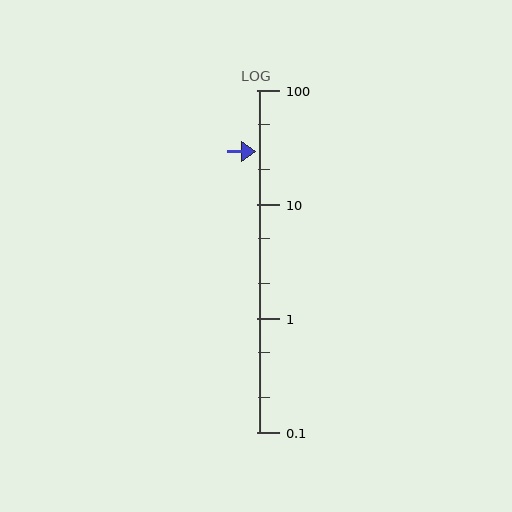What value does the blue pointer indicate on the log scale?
The pointer indicates approximately 29.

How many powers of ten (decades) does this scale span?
The scale spans 3 decades, from 0.1 to 100.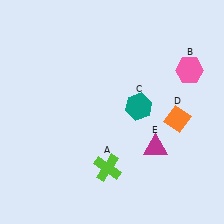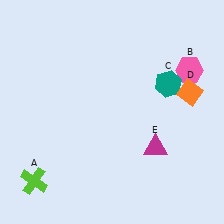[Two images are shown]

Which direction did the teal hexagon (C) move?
The teal hexagon (C) moved right.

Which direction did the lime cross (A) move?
The lime cross (A) moved left.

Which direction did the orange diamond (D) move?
The orange diamond (D) moved up.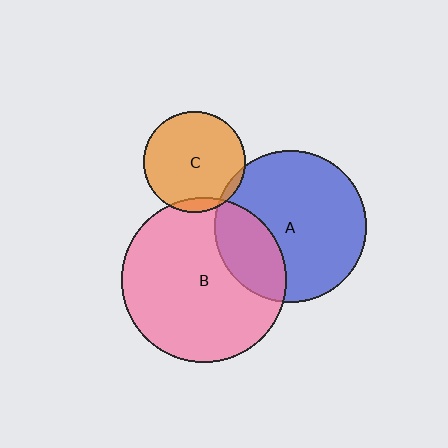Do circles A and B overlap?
Yes.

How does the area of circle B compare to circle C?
Approximately 2.6 times.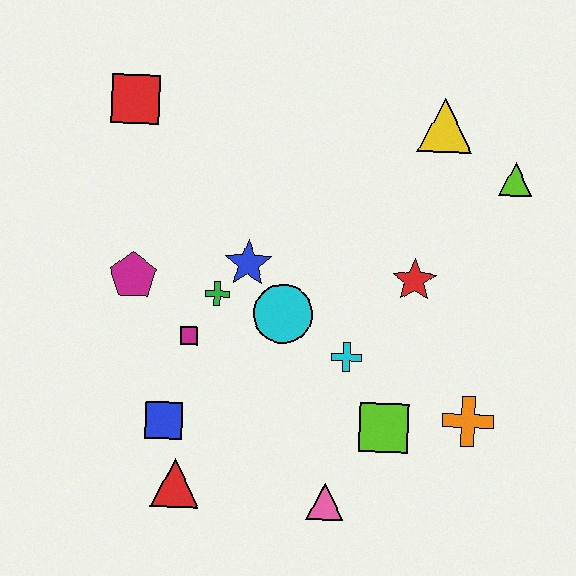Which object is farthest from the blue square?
The lime triangle is farthest from the blue square.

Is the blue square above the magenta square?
No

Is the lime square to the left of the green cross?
No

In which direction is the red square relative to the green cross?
The red square is above the green cross.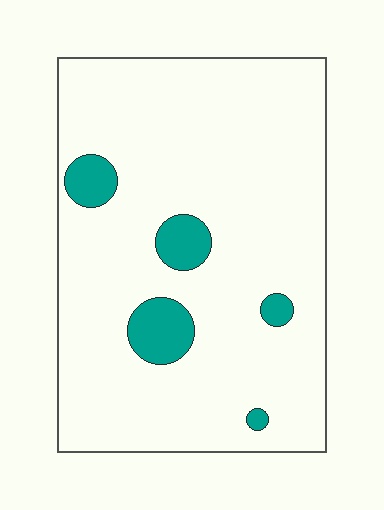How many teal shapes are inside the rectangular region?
5.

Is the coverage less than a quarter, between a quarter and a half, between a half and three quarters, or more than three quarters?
Less than a quarter.